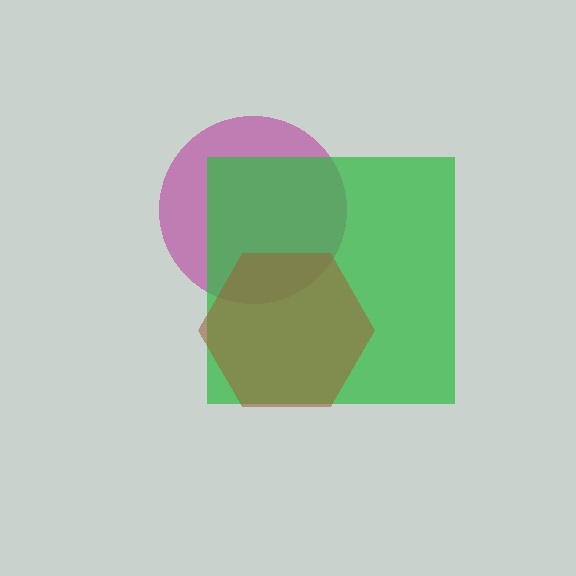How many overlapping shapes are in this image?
There are 3 overlapping shapes in the image.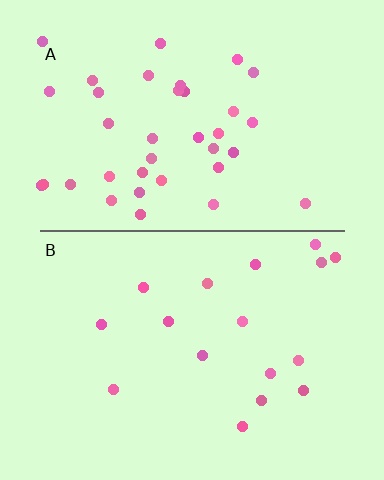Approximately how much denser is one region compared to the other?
Approximately 2.2× — region A over region B.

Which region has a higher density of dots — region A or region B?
A (the top).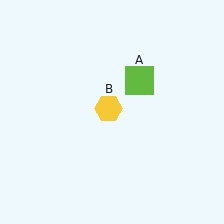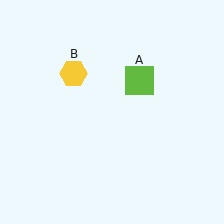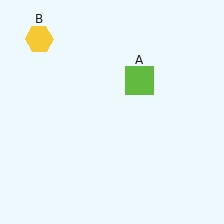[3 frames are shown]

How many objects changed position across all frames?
1 object changed position: yellow hexagon (object B).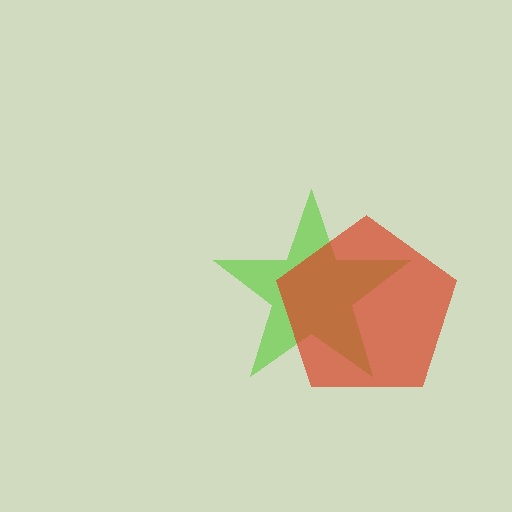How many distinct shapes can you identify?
There are 2 distinct shapes: a lime star, a red pentagon.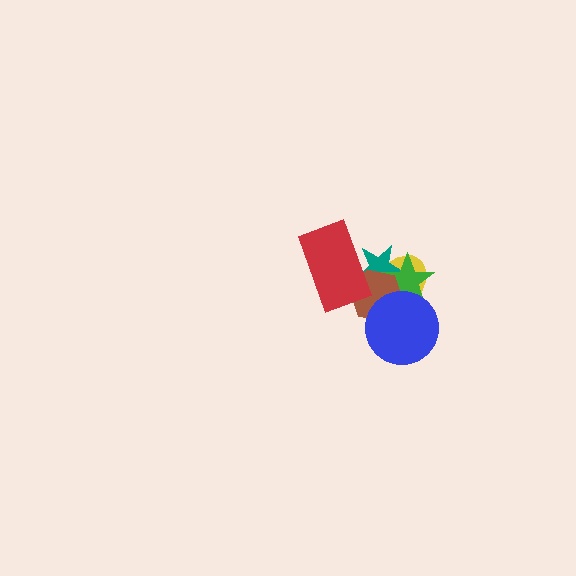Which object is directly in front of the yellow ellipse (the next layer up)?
The teal star is directly in front of the yellow ellipse.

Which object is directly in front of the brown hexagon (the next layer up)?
The blue circle is directly in front of the brown hexagon.